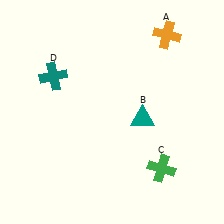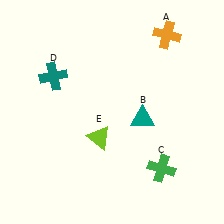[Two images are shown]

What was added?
A lime triangle (E) was added in Image 2.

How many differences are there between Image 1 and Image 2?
There is 1 difference between the two images.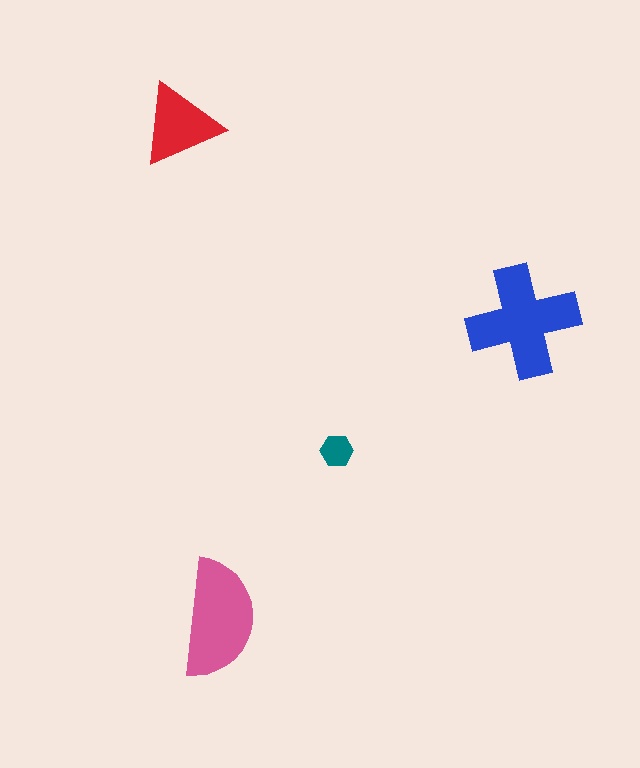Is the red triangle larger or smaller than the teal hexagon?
Larger.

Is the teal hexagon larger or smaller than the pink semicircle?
Smaller.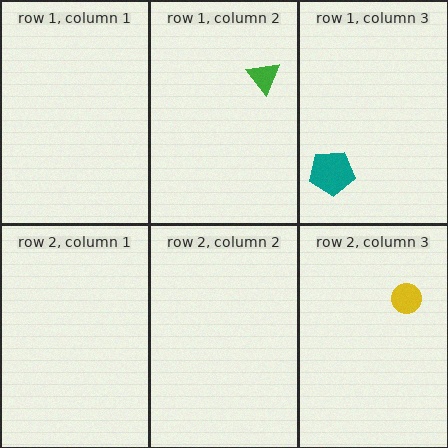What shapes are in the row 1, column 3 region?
The teal pentagon.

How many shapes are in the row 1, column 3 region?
1.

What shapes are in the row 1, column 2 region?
The green triangle.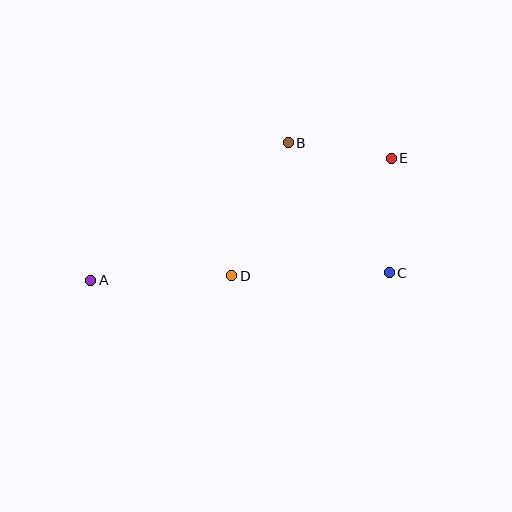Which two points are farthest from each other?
Points A and E are farthest from each other.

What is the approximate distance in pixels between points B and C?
The distance between B and C is approximately 165 pixels.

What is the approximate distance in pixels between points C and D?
The distance between C and D is approximately 157 pixels.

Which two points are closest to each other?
Points B and E are closest to each other.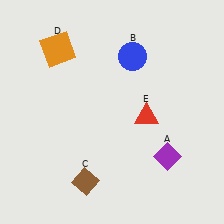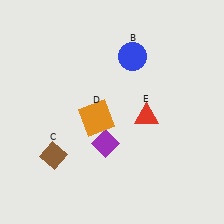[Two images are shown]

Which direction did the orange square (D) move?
The orange square (D) moved down.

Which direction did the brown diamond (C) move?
The brown diamond (C) moved left.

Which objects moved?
The objects that moved are: the purple diamond (A), the brown diamond (C), the orange square (D).